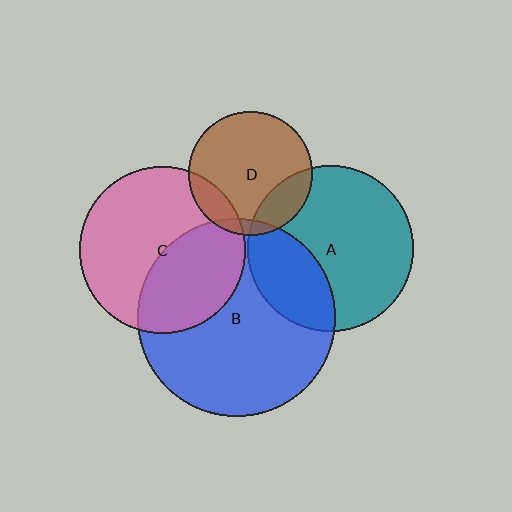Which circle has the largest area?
Circle B (blue).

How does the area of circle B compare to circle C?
Approximately 1.4 times.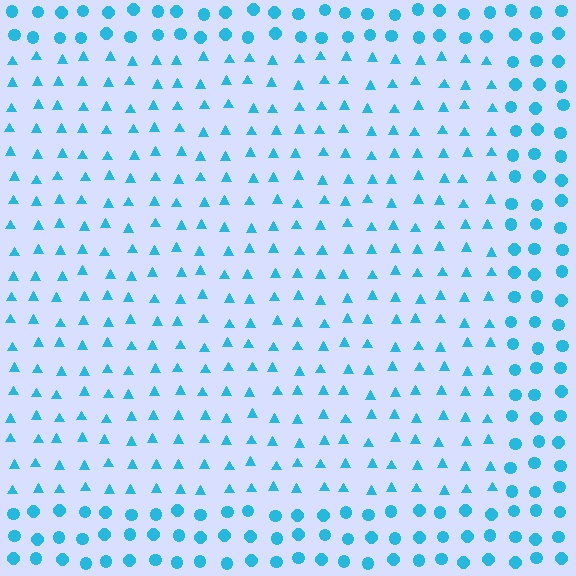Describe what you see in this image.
The image is filled with small cyan elements arranged in a uniform grid. A rectangle-shaped region contains triangles, while the surrounding area contains circles. The boundary is defined purely by the change in element shape.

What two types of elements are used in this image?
The image uses triangles inside the rectangle region and circles outside it.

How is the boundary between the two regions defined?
The boundary is defined by a change in element shape: triangles inside vs. circles outside. All elements share the same color and spacing.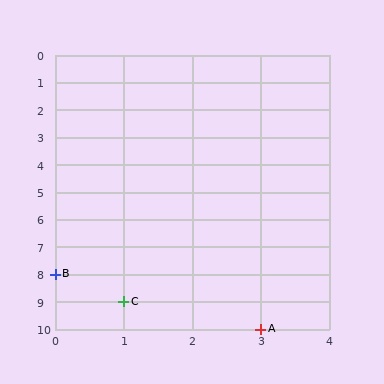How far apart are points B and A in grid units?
Points B and A are 3 columns and 2 rows apart (about 3.6 grid units diagonally).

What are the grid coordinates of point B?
Point B is at grid coordinates (0, 8).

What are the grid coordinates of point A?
Point A is at grid coordinates (3, 10).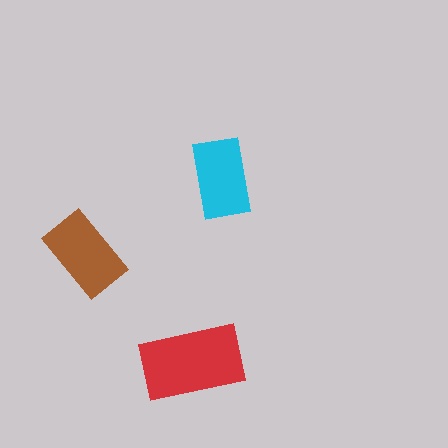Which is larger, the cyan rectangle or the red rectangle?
The red one.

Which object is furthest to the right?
The cyan rectangle is rightmost.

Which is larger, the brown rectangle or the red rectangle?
The red one.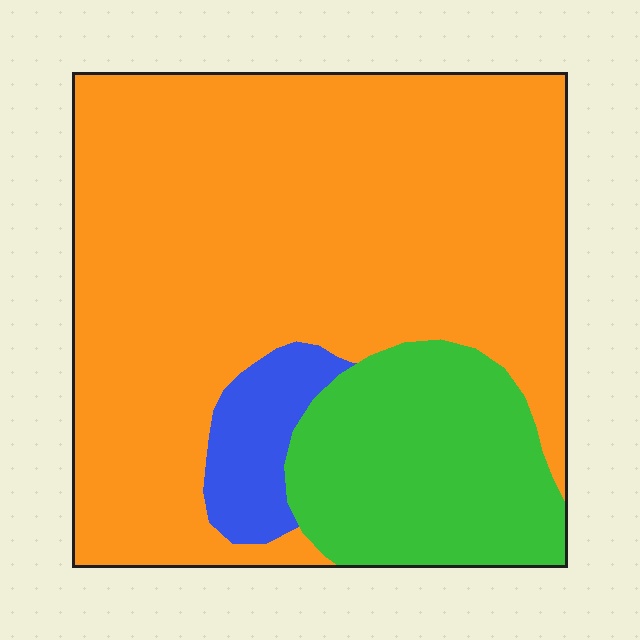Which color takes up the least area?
Blue, at roughly 5%.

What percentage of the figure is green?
Green takes up about one fifth (1/5) of the figure.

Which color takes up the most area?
Orange, at roughly 70%.